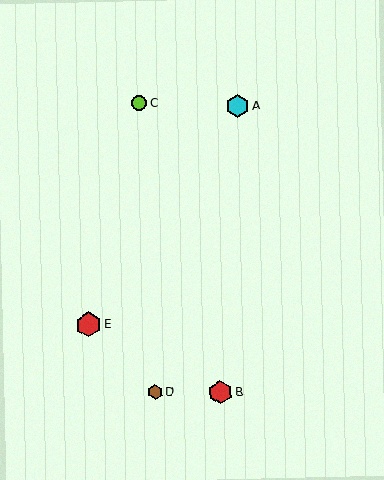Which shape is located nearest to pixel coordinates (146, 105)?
The lime circle (labeled C) at (139, 103) is nearest to that location.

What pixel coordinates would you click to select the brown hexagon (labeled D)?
Click at (155, 392) to select the brown hexagon D.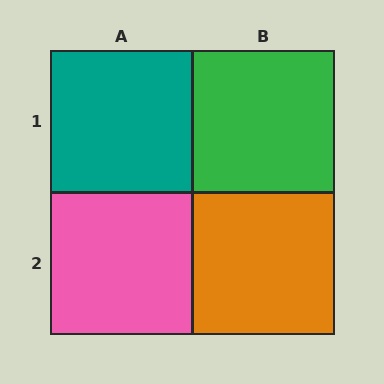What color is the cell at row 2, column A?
Pink.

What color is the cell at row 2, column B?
Orange.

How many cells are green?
1 cell is green.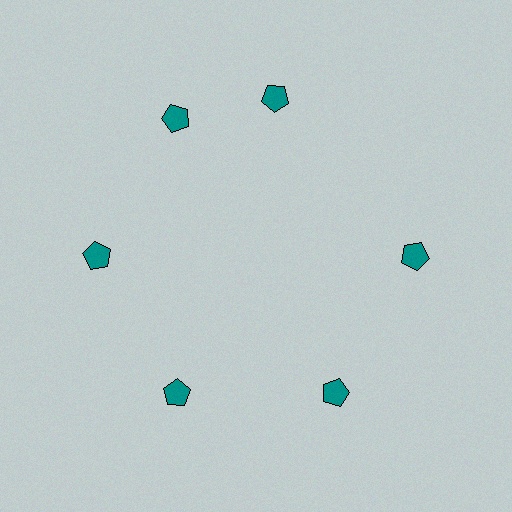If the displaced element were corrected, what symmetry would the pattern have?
It would have 6-fold rotational symmetry — the pattern would map onto itself every 60 degrees.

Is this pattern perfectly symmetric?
No. The 6 teal pentagons are arranged in a ring, but one element near the 1 o'clock position is rotated out of alignment along the ring, breaking the 6-fold rotational symmetry.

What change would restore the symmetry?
The symmetry would be restored by rotating it back into even spacing with its neighbors so that all 6 pentagons sit at equal angles and equal distance from the center.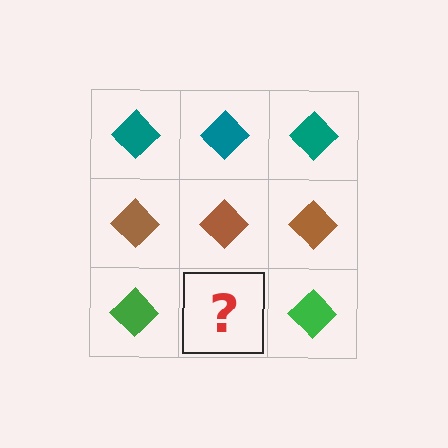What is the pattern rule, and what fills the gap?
The rule is that each row has a consistent color. The gap should be filled with a green diamond.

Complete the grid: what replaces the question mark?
The question mark should be replaced with a green diamond.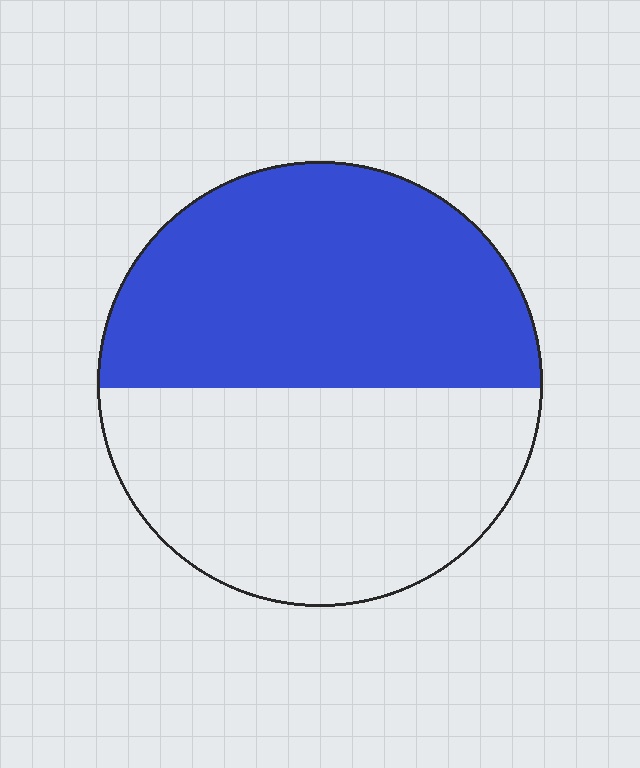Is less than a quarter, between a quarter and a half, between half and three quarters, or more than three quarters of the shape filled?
Between half and three quarters.